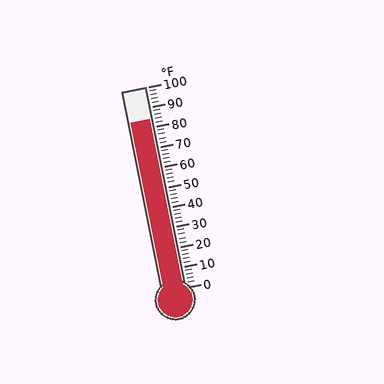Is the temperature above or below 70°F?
The temperature is above 70°F.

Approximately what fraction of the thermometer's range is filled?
The thermometer is filled to approximately 85% of its range.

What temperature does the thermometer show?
The thermometer shows approximately 84°F.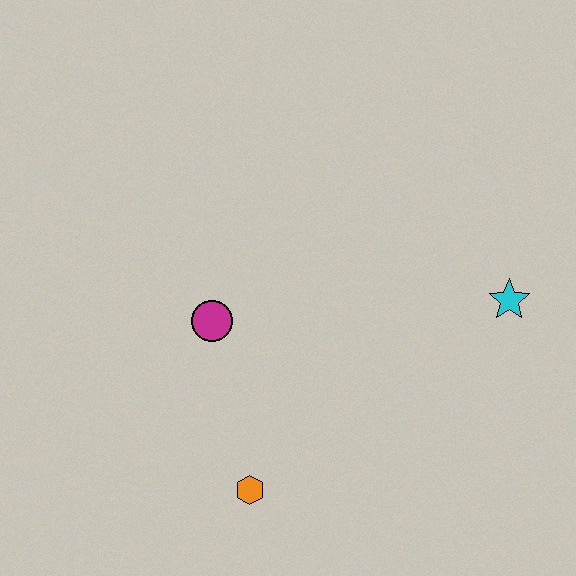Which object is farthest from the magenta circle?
The cyan star is farthest from the magenta circle.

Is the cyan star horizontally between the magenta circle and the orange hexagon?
No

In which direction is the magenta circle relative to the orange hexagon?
The magenta circle is above the orange hexagon.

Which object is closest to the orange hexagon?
The magenta circle is closest to the orange hexagon.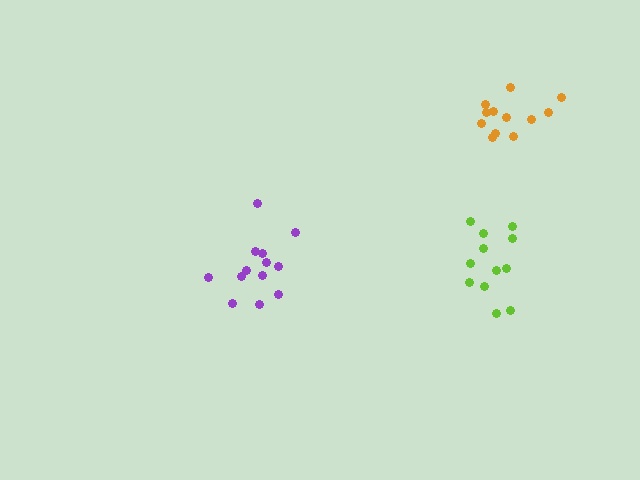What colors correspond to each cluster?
The clusters are colored: purple, orange, lime.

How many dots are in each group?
Group 1: 13 dots, Group 2: 12 dots, Group 3: 12 dots (37 total).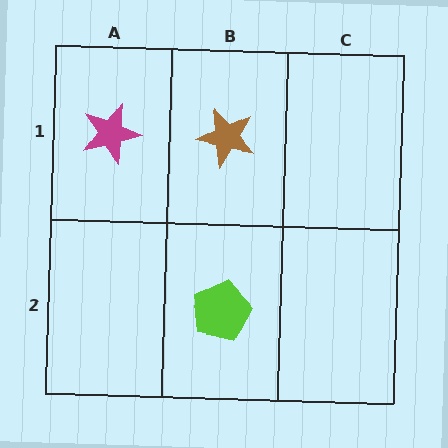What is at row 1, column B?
A brown star.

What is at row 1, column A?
A magenta star.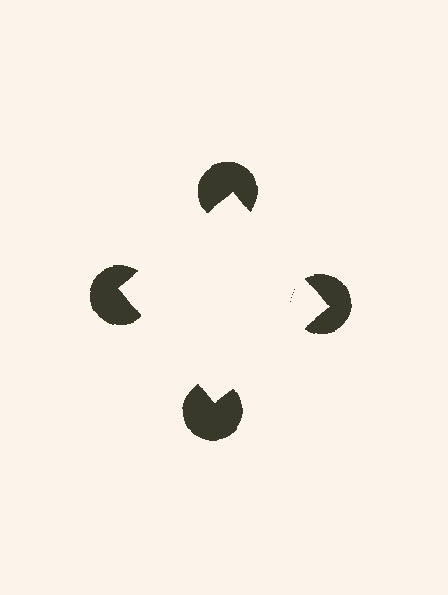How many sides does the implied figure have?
4 sides.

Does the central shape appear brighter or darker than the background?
It typically appears slightly brighter than the background, even though no actual brightness change is drawn.